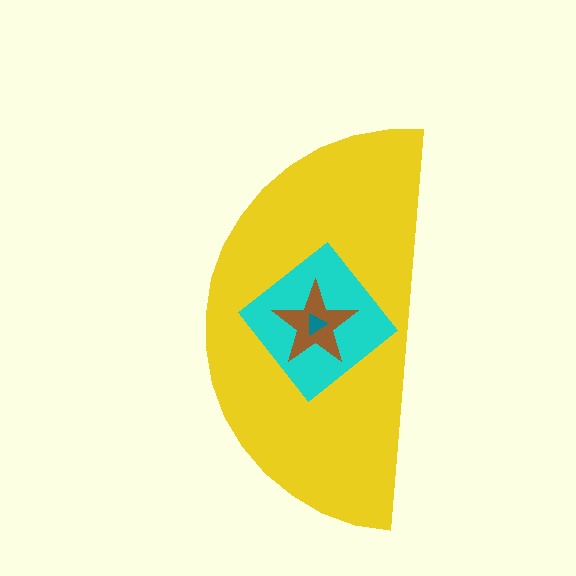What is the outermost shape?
The yellow semicircle.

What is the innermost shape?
The teal triangle.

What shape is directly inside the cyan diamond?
The brown star.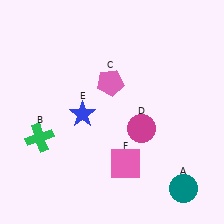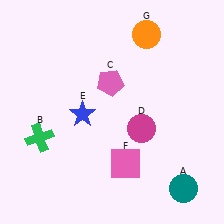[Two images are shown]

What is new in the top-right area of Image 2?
An orange circle (G) was added in the top-right area of Image 2.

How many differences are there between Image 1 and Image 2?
There is 1 difference between the two images.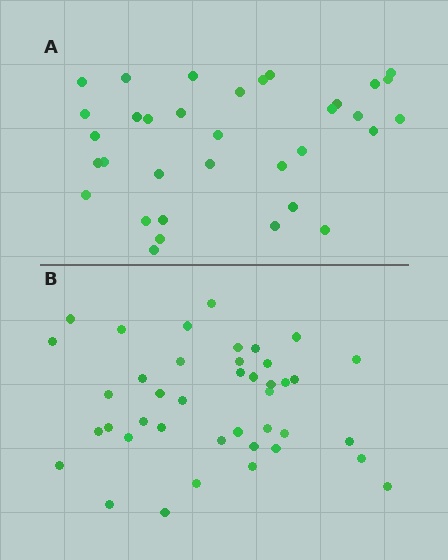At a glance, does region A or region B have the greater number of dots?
Region B (the bottom region) has more dots.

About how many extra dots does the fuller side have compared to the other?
Region B has roughly 8 or so more dots than region A.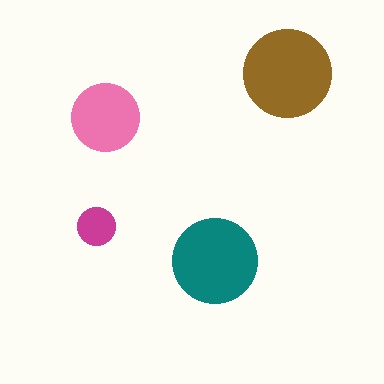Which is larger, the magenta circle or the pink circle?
The pink one.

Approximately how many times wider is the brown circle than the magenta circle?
About 2.5 times wider.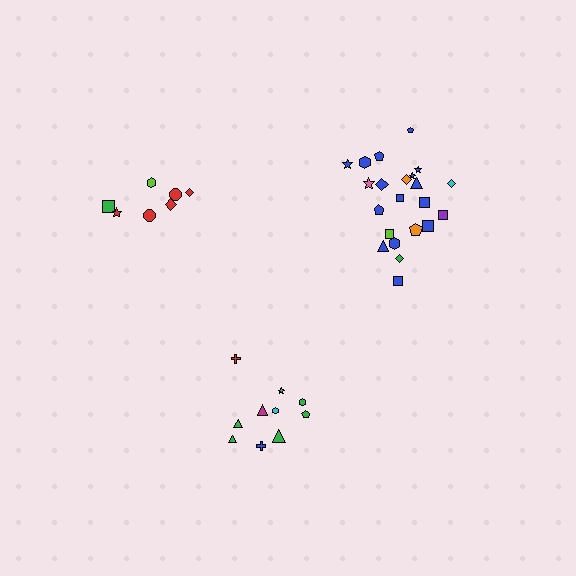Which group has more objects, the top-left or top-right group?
The top-right group.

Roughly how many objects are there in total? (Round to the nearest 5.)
Roughly 40 objects in total.